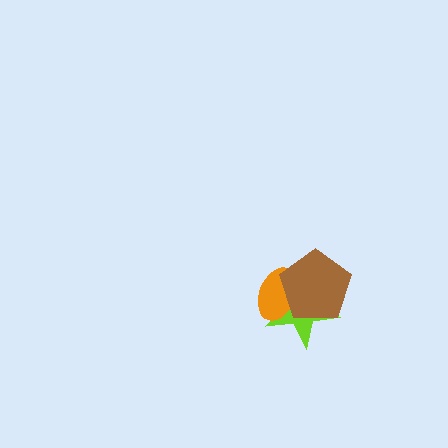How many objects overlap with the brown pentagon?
2 objects overlap with the brown pentagon.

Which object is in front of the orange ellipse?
The brown pentagon is in front of the orange ellipse.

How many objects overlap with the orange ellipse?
2 objects overlap with the orange ellipse.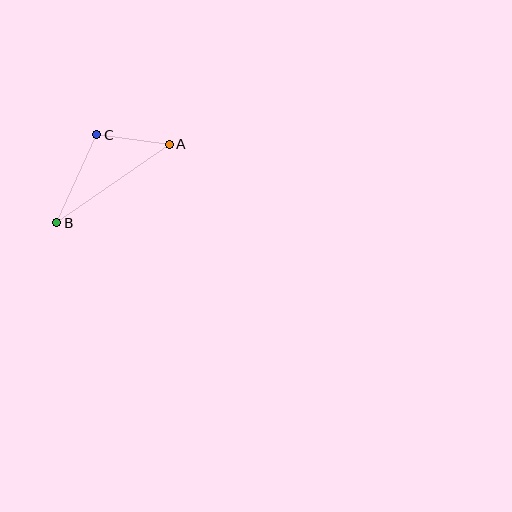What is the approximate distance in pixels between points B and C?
The distance between B and C is approximately 96 pixels.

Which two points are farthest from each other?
Points A and B are farthest from each other.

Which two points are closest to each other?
Points A and C are closest to each other.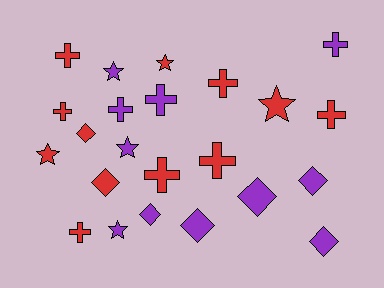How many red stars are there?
There are 3 red stars.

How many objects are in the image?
There are 23 objects.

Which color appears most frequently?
Red, with 12 objects.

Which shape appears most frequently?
Cross, with 10 objects.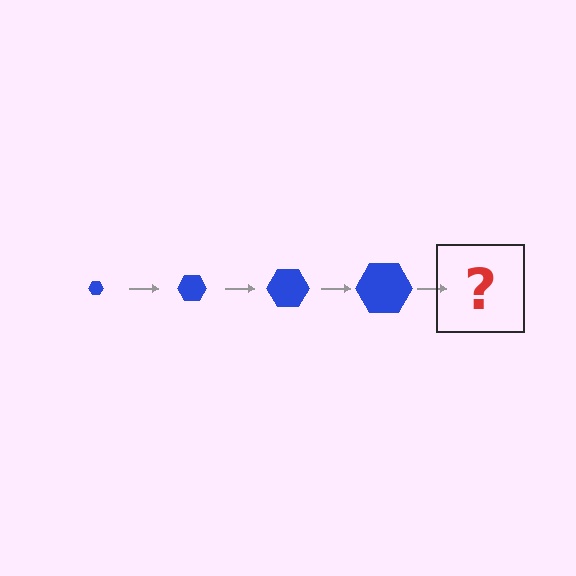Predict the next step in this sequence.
The next step is a blue hexagon, larger than the previous one.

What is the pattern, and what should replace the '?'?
The pattern is that the hexagon gets progressively larger each step. The '?' should be a blue hexagon, larger than the previous one.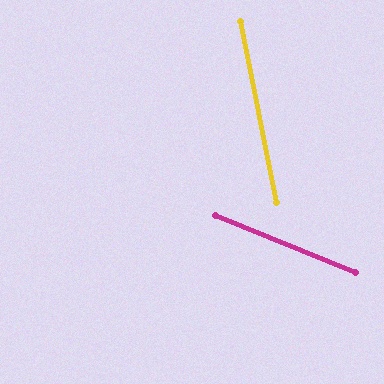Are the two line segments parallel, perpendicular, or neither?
Neither parallel nor perpendicular — they differ by about 57°.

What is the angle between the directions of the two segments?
Approximately 57 degrees.